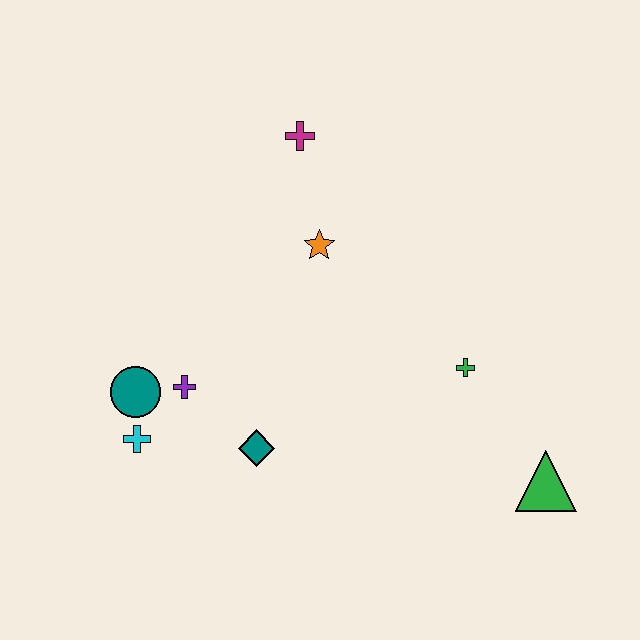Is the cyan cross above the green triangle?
Yes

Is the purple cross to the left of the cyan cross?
No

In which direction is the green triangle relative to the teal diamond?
The green triangle is to the right of the teal diamond.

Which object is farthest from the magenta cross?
The green triangle is farthest from the magenta cross.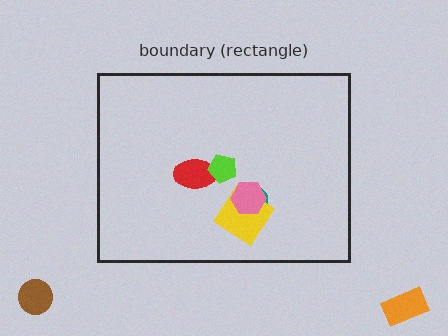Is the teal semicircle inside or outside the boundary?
Inside.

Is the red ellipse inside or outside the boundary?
Inside.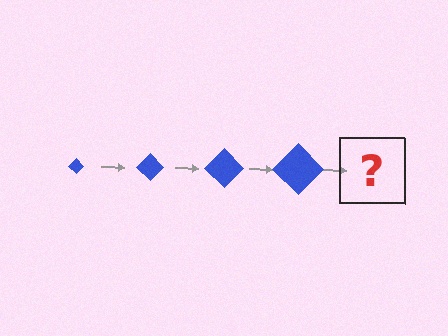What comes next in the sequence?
The next element should be a blue diamond, larger than the previous one.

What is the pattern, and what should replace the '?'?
The pattern is that the diamond gets progressively larger each step. The '?' should be a blue diamond, larger than the previous one.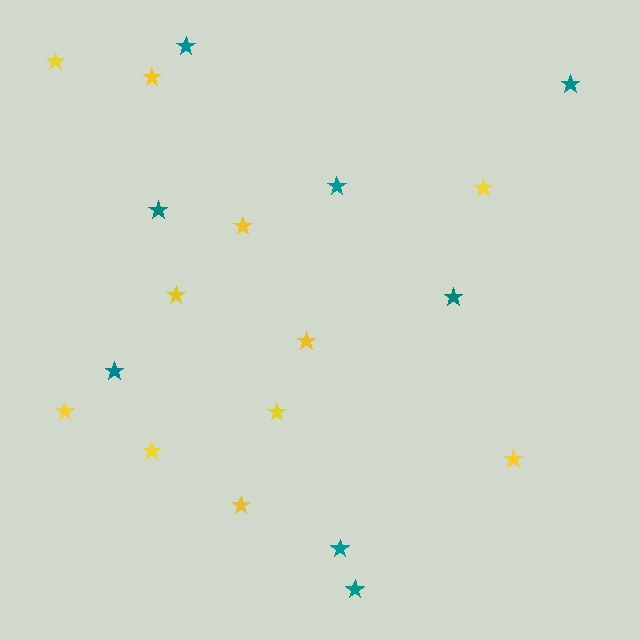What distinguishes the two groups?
There are 2 groups: one group of teal stars (8) and one group of yellow stars (11).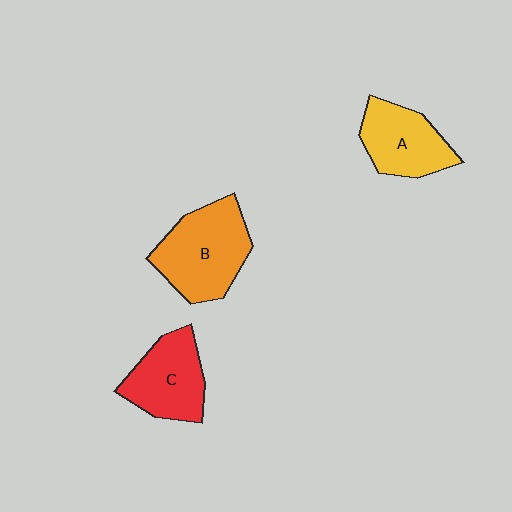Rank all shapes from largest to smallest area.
From largest to smallest: B (orange), C (red), A (yellow).